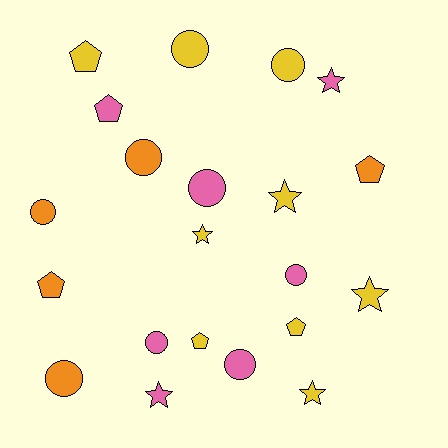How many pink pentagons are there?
There is 1 pink pentagon.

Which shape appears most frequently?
Circle, with 9 objects.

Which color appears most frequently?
Yellow, with 9 objects.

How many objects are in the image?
There are 21 objects.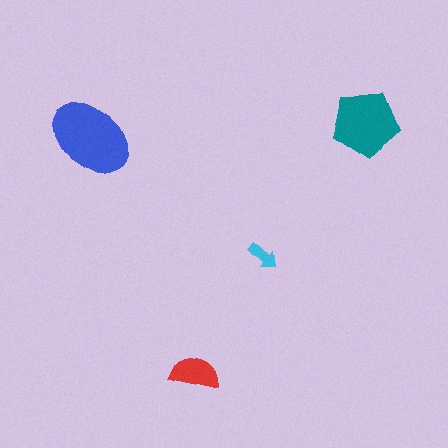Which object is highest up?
The teal pentagon is topmost.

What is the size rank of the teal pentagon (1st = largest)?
2nd.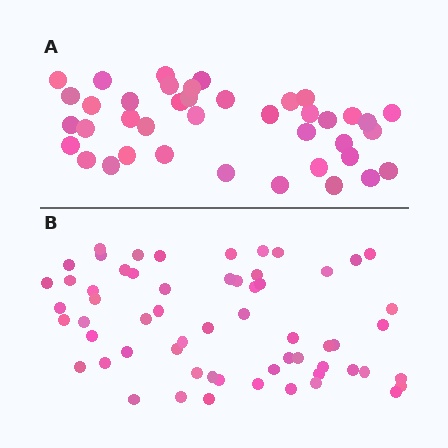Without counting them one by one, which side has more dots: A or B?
Region B (the bottom region) has more dots.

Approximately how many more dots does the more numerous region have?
Region B has approximately 20 more dots than region A.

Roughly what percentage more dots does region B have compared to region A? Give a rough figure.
About 50% more.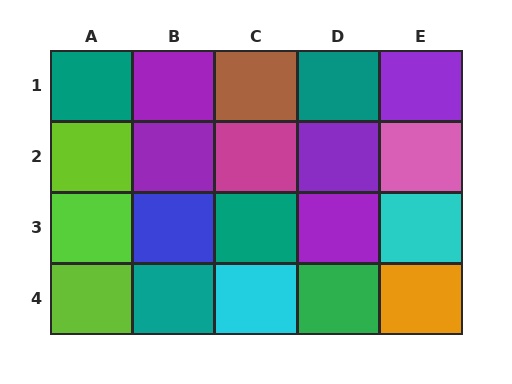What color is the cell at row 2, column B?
Purple.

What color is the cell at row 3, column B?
Blue.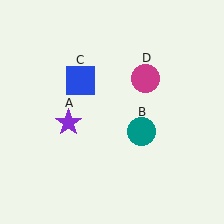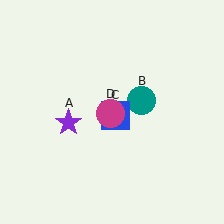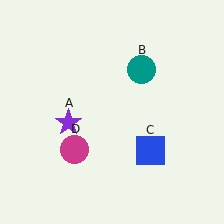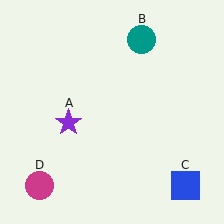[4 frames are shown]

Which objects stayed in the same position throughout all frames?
Purple star (object A) remained stationary.